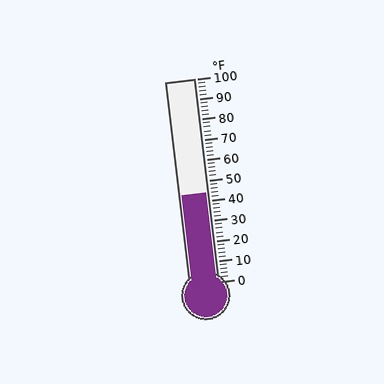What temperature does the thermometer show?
The thermometer shows approximately 44°F.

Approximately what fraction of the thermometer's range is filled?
The thermometer is filled to approximately 45% of its range.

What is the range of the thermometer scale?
The thermometer scale ranges from 0°F to 100°F.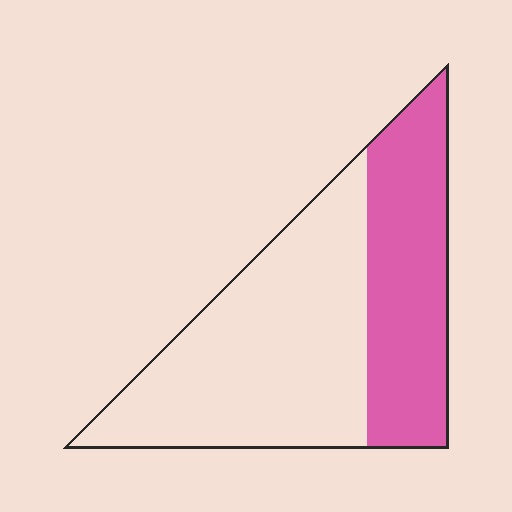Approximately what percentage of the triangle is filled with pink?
Approximately 40%.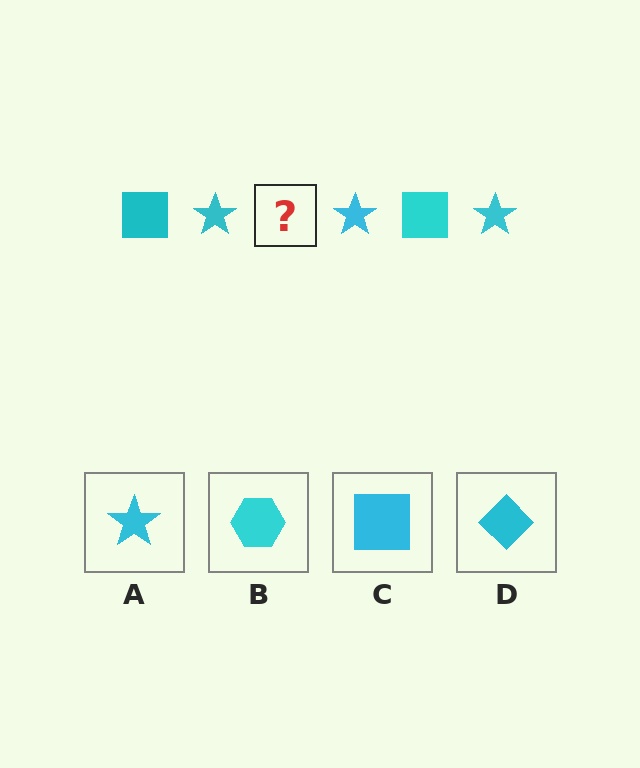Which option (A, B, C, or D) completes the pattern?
C.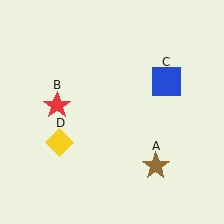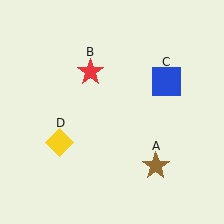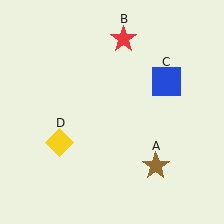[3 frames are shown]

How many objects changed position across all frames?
1 object changed position: red star (object B).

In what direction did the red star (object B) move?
The red star (object B) moved up and to the right.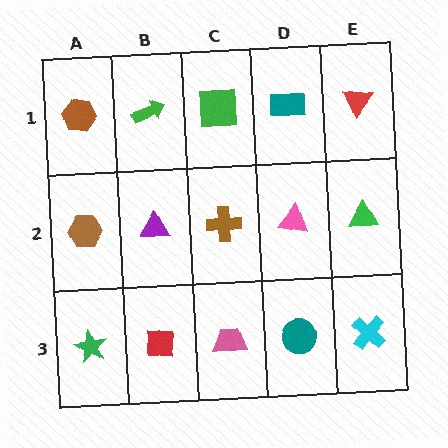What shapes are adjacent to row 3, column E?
A green triangle (row 2, column E), a teal circle (row 3, column D).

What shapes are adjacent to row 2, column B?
A green arrow (row 1, column B), a red square (row 3, column B), a brown hexagon (row 2, column A), a brown cross (row 2, column C).